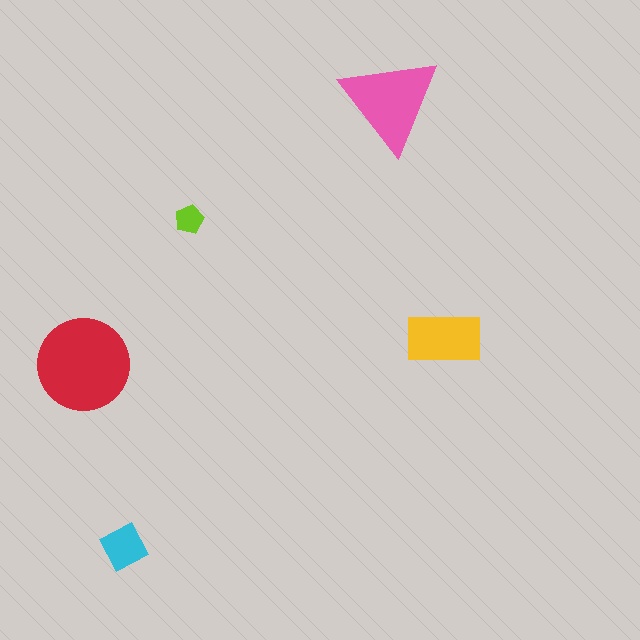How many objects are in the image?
There are 5 objects in the image.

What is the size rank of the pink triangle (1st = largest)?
2nd.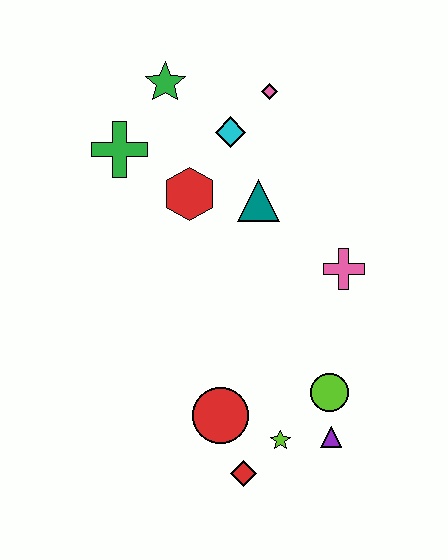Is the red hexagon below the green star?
Yes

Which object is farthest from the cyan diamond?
The red diamond is farthest from the cyan diamond.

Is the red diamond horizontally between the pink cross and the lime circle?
No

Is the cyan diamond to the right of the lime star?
No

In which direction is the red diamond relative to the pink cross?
The red diamond is below the pink cross.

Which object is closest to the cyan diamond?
The pink diamond is closest to the cyan diamond.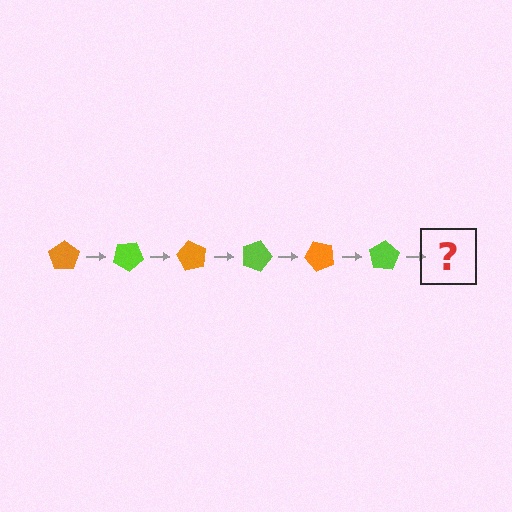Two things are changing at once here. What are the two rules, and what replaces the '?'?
The two rules are that it rotates 30 degrees each step and the color cycles through orange and lime. The '?' should be an orange pentagon, rotated 180 degrees from the start.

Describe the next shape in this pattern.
It should be an orange pentagon, rotated 180 degrees from the start.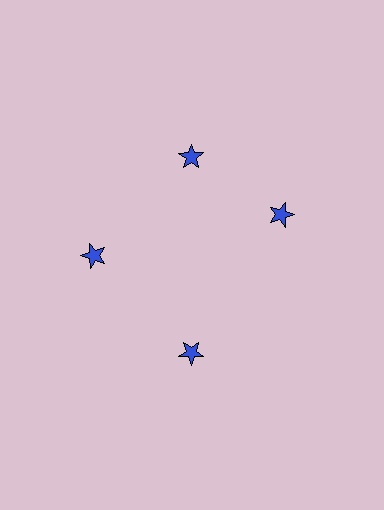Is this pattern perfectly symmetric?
No. The 4 blue stars are arranged in a ring, but one element near the 3 o'clock position is rotated out of alignment along the ring, breaking the 4-fold rotational symmetry.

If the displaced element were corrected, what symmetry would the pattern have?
It would have 4-fold rotational symmetry — the pattern would map onto itself every 90 degrees.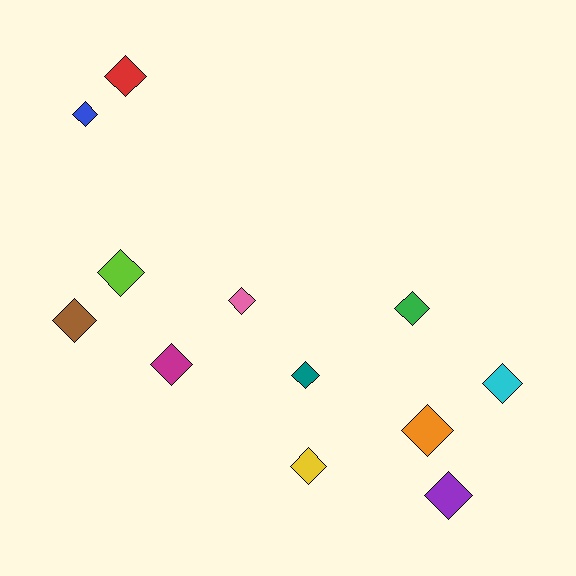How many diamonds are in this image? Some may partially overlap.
There are 12 diamonds.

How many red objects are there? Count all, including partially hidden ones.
There is 1 red object.